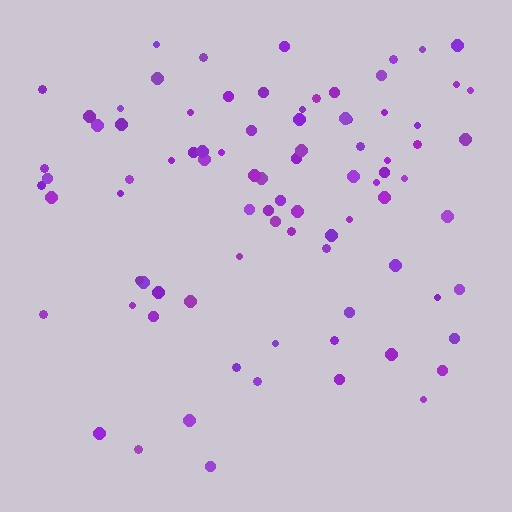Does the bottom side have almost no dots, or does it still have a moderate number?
Still a moderate number, just noticeably fewer than the top.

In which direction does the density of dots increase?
From bottom to top, with the top side densest.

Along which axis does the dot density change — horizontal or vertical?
Vertical.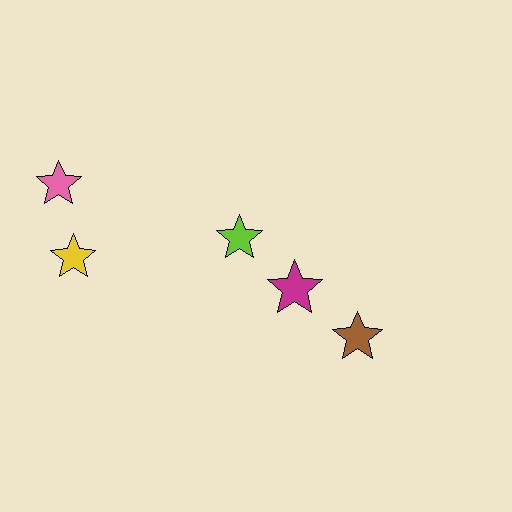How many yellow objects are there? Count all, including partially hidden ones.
There is 1 yellow object.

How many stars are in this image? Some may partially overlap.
There are 5 stars.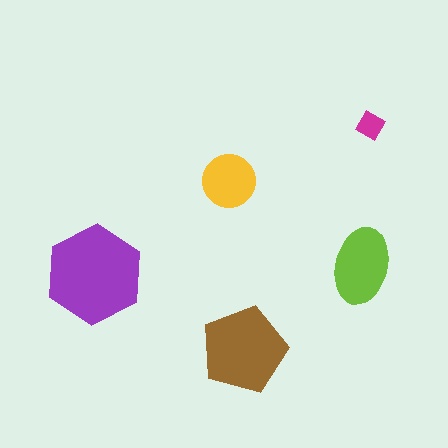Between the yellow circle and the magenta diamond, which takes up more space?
The yellow circle.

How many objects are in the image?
There are 5 objects in the image.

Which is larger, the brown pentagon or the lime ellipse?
The brown pentagon.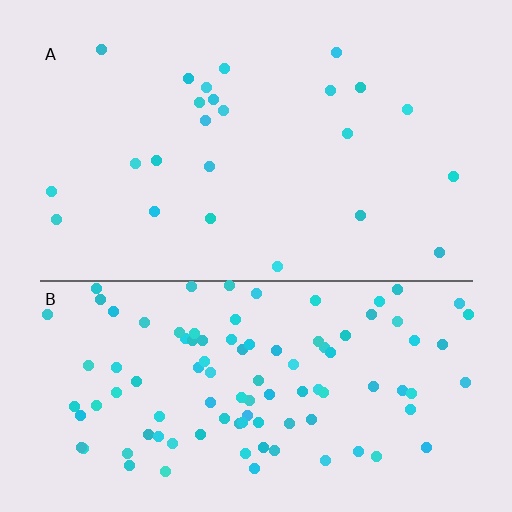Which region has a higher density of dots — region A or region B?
B (the bottom).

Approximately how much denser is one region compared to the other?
Approximately 4.2× — region B over region A.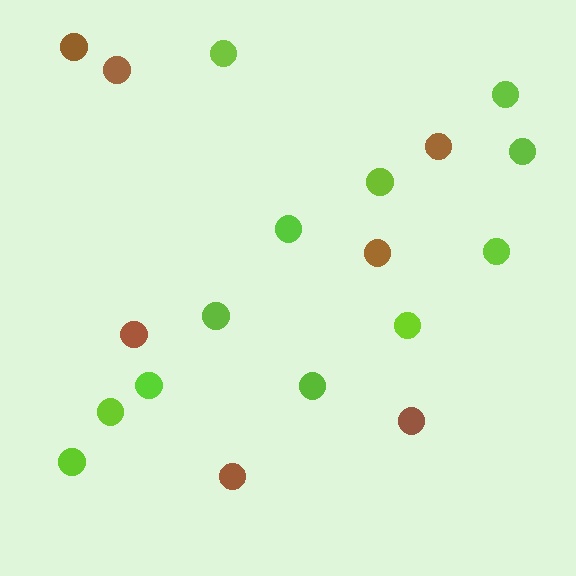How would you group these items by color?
There are 2 groups: one group of lime circles (12) and one group of brown circles (7).